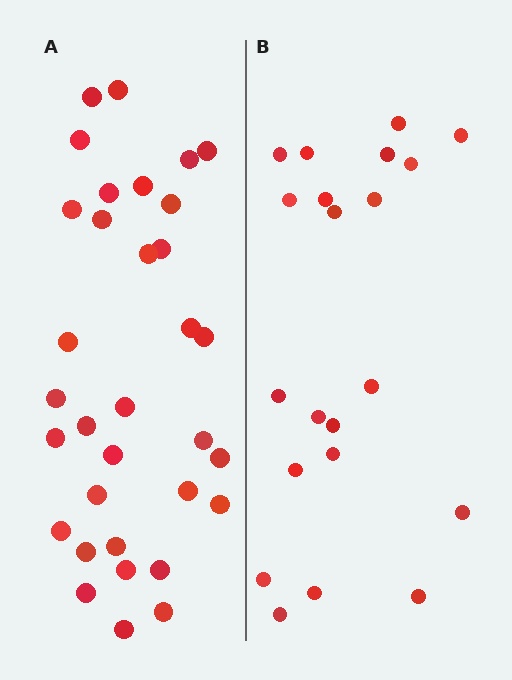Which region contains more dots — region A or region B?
Region A (the left region) has more dots.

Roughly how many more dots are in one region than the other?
Region A has roughly 12 or so more dots than region B.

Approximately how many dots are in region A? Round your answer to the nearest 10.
About 30 dots. (The exact count is 33, which rounds to 30.)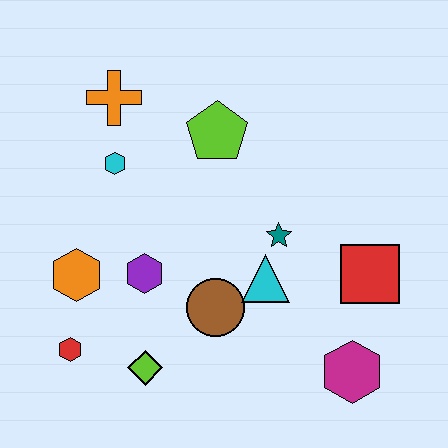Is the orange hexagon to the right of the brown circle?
No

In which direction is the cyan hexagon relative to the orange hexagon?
The cyan hexagon is above the orange hexagon.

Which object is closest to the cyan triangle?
The teal star is closest to the cyan triangle.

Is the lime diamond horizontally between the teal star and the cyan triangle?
No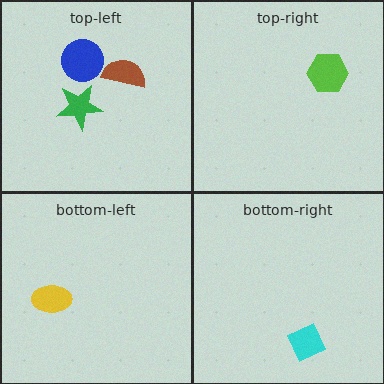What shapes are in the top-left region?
The green star, the blue circle, the brown semicircle.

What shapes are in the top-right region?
The lime hexagon.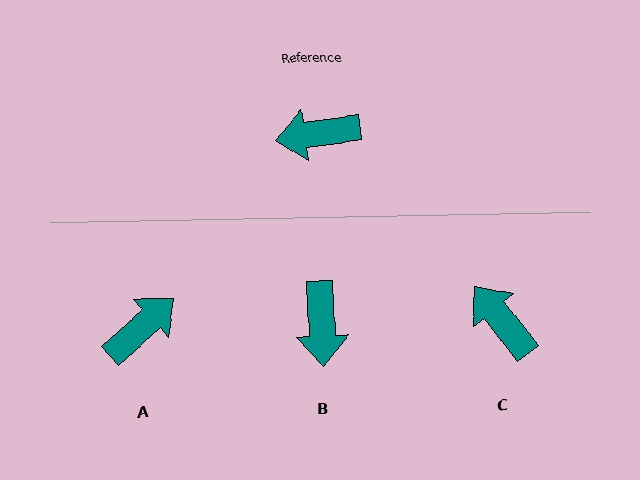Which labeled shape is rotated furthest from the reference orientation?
A, about 146 degrees away.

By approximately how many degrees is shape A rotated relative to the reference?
Approximately 146 degrees clockwise.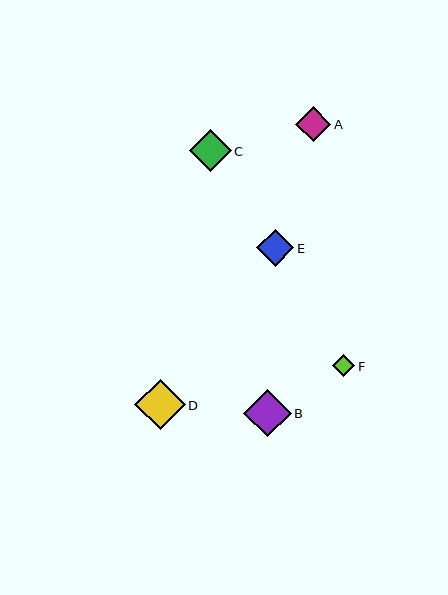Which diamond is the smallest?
Diamond F is the smallest with a size of approximately 22 pixels.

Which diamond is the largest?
Diamond D is the largest with a size of approximately 51 pixels.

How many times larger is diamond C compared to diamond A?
Diamond C is approximately 1.2 times the size of diamond A.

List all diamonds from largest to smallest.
From largest to smallest: D, B, C, E, A, F.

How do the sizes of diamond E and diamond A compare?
Diamond E and diamond A are approximately the same size.